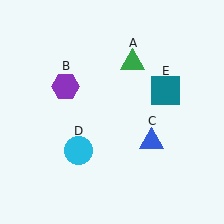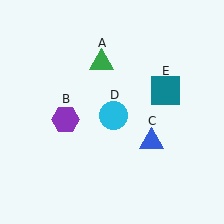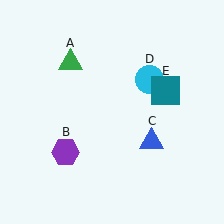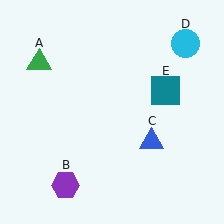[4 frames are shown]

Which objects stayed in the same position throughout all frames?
Blue triangle (object C) and teal square (object E) remained stationary.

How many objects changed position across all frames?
3 objects changed position: green triangle (object A), purple hexagon (object B), cyan circle (object D).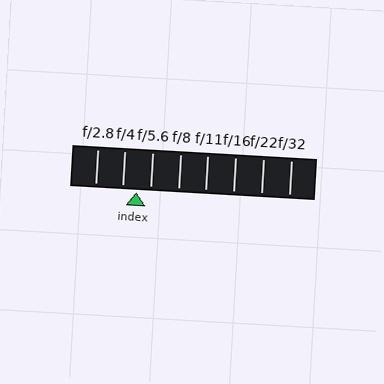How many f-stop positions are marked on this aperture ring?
There are 8 f-stop positions marked.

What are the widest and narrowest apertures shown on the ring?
The widest aperture shown is f/2.8 and the narrowest is f/32.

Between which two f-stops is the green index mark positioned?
The index mark is between f/4 and f/5.6.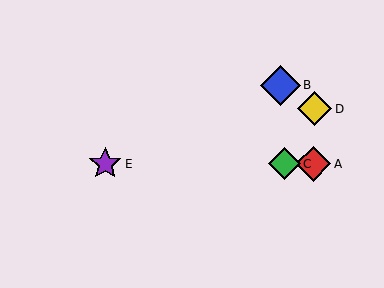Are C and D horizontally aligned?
No, C is at y≈164 and D is at y≈109.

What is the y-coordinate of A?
Object A is at y≈164.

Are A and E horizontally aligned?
Yes, both are at y≈164.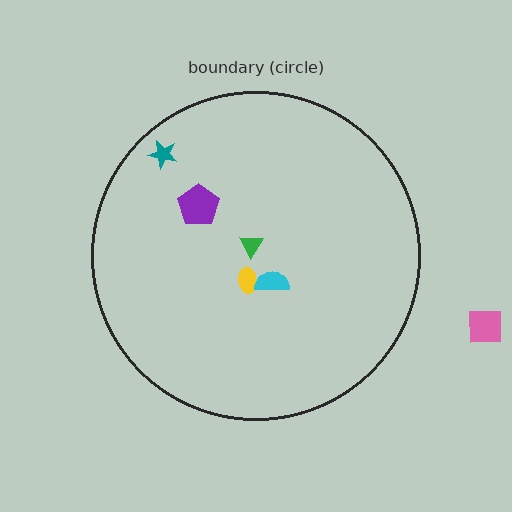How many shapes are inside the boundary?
5 inside, 1 outside.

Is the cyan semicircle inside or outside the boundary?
Inside.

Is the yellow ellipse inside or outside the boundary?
Inside.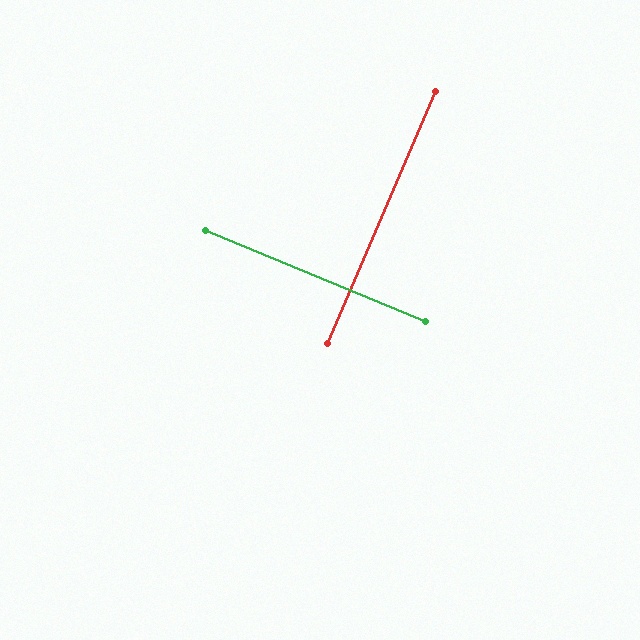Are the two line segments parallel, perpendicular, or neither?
Perpendicular — they meet at approximately 90°.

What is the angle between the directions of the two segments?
Approximately 90 degrees.